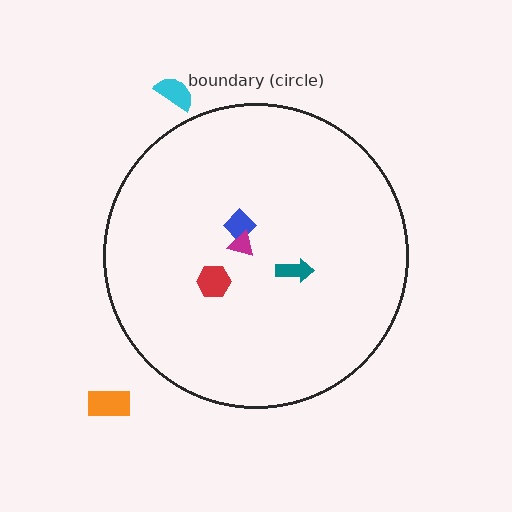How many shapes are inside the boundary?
4 inside, 2 outside.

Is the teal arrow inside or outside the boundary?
Inside.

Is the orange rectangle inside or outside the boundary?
Outside.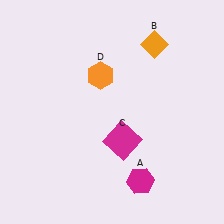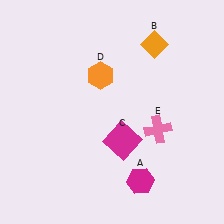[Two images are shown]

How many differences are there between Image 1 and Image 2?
There is 1 difference between the two images.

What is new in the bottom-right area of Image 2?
A pink cross (E) was added in the bottom-right area of Image 2.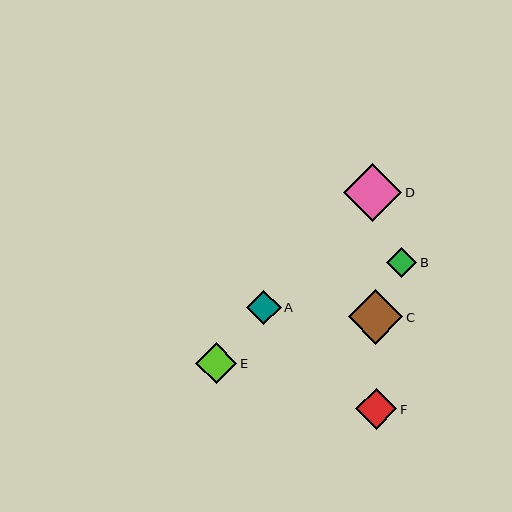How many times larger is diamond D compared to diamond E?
Diamond D is approximately 1.4 times the size of diamond E.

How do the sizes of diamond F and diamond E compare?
Diamond F and diamond E are approximately the same size.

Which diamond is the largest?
Diamond D is the largest with a size of approximately 58 pixels.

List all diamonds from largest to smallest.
From largest to smallest: D, C, F, E, A, B.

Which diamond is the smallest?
Diamond B is the smallest with a size of approximately 30 pixels.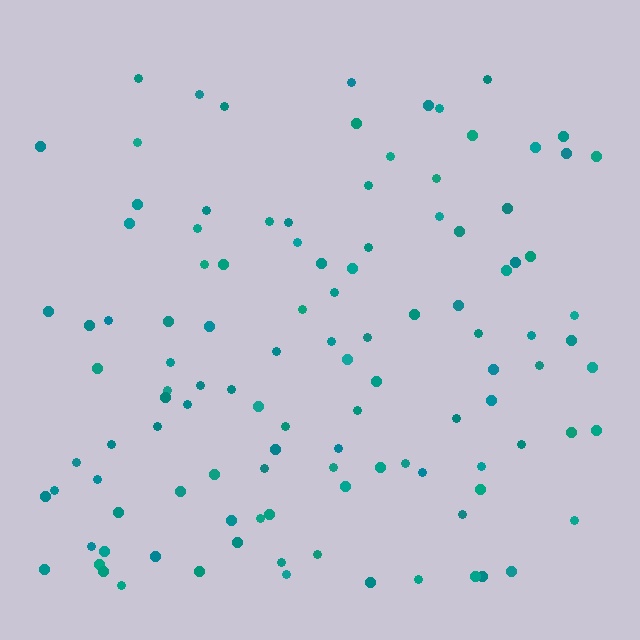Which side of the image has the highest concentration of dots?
The bottom.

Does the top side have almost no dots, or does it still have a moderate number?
Still a moderate number, just noticeably fewer than the bottom.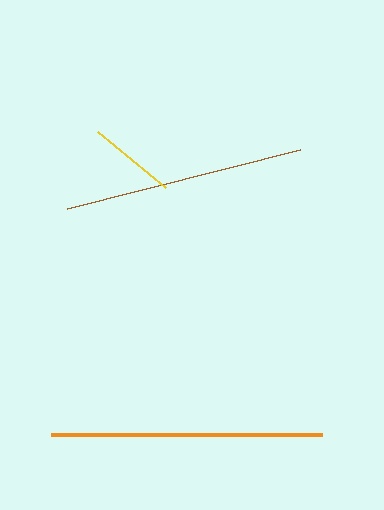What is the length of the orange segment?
The orange segment is approximately 271 pixels long.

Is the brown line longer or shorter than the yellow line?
The brown line is longer than the yellow line.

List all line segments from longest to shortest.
From longest to shortest: orange, brown, yellow.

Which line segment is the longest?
The orange line is the longest at approximately 271 pixels.